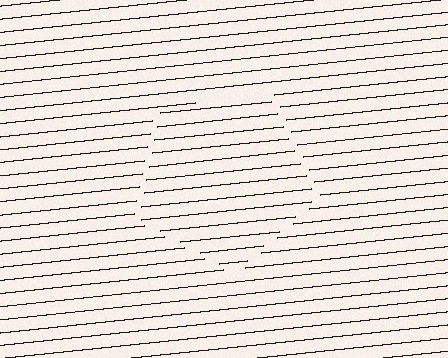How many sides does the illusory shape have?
5 sides — the line-ends trace a pentagon.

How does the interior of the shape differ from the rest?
The interior of the shape contains the same grating, shifted by half a period — the contour is defined by the phase discontinuity where line-ends from the inner and outer gratings abut.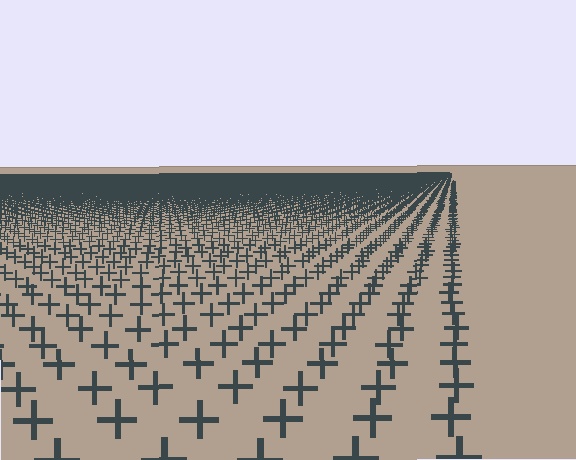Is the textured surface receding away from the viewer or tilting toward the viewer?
The surface is receding away from the viewer. Texture elements get smaller and denser toward the top.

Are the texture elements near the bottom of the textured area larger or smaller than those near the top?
Larger. Near the bottom, elements are closer to the viewer and appear at a bigger on-screen size.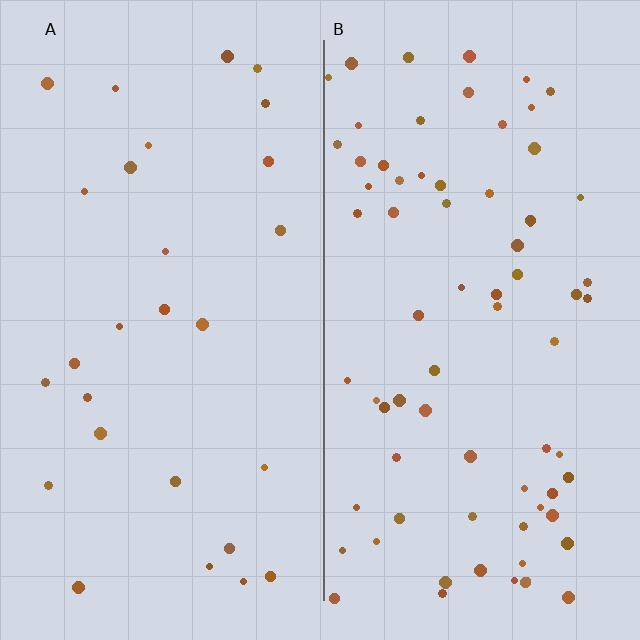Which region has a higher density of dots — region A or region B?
B (the right).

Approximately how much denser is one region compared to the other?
Approximately 2.6× — region B over region A.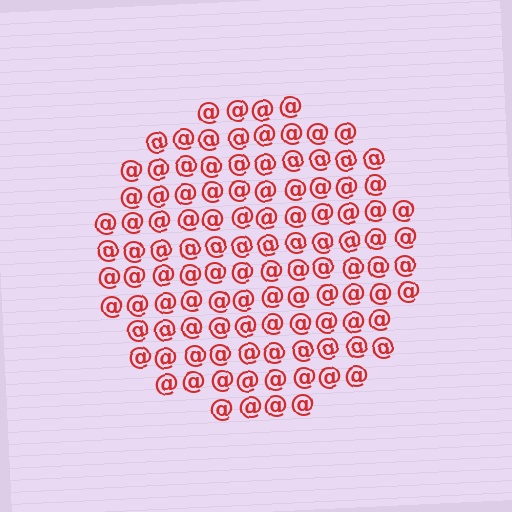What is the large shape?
The large shape is a circle.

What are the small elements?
The small elements are at signs.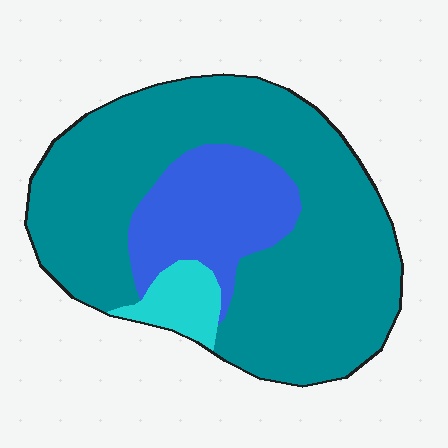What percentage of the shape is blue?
Blue takes up about one fifth (1/5) of the shape.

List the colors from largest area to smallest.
From largest to smallest: teal, blue, cyan.